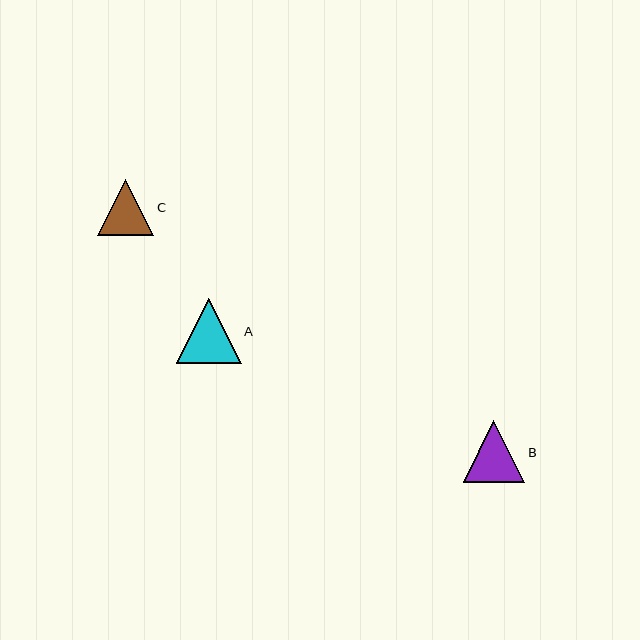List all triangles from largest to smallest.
From largest to smallest: A, B, C.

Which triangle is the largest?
Triangle A is the largest with a size of approximately 65 pixels.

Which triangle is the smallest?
Triangle C is the smallest with a size of approximately 56 pixels.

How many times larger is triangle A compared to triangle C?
Triangle A is approximately 1.2 times the size of triangle C.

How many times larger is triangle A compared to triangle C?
Triangle A is approximately 1.2 times the size of triangle C.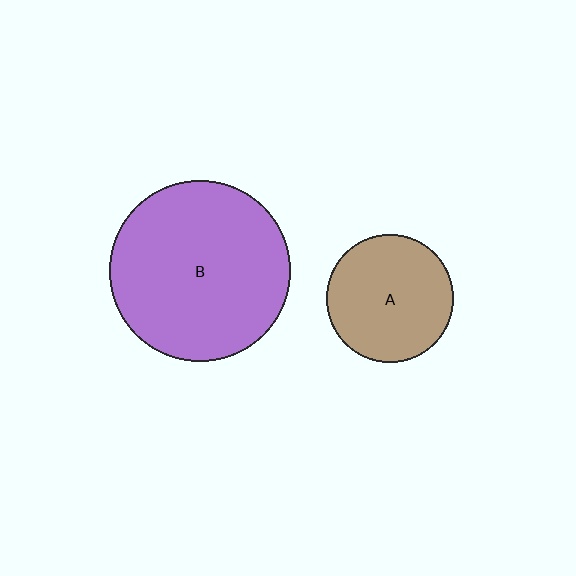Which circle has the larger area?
Circle B (purple).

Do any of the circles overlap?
No, none of the circles overlap.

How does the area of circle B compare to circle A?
Approximately 2.0 times.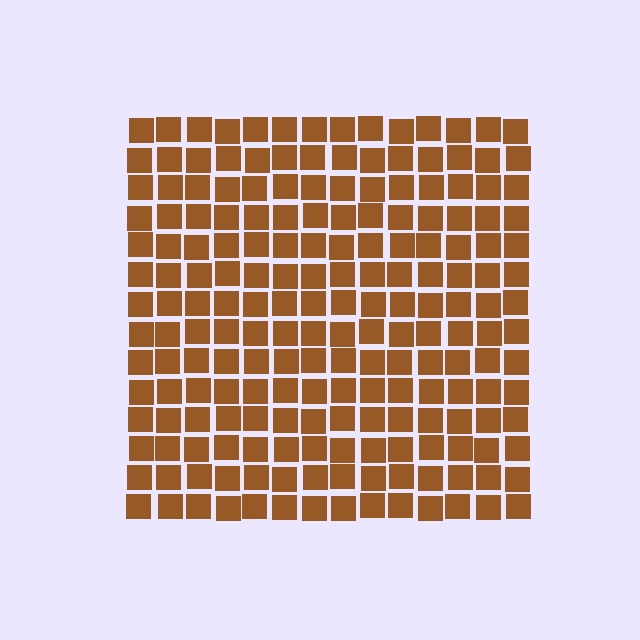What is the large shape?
The large shape is a square.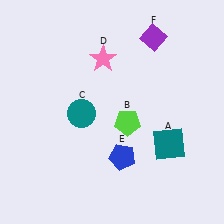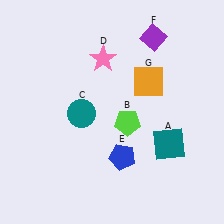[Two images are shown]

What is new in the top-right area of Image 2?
An orange square (G) was added in the top-right area of Image 2.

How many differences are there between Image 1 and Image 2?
There is 1 difference between the two images.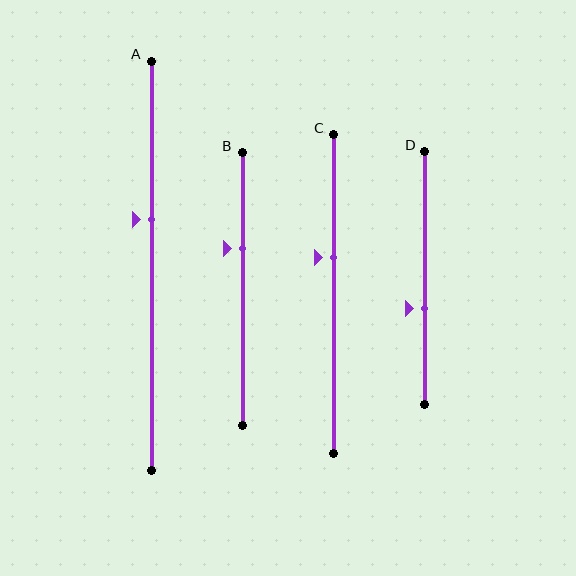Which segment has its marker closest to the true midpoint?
Segment A has its marker closest to the true midpoint.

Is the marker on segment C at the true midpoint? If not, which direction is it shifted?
No, the marker on segment C is shifted upward by about 11% of the segment length.